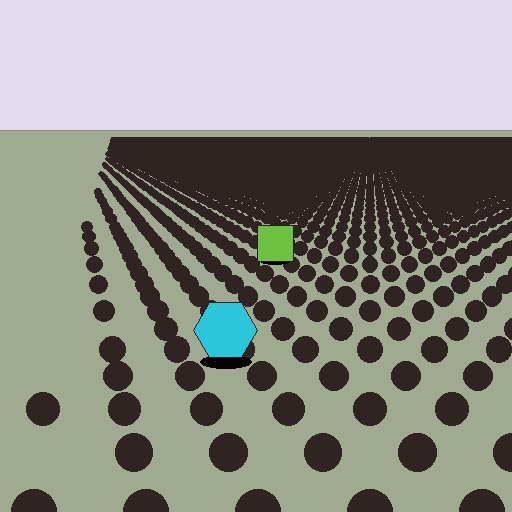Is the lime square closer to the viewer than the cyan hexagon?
No. The cyan hexagon is closer — you can tell from the texture gradient: the ground texture is coarser near it.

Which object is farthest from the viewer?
The lime square is farthest from the viewer. It appears smaller and the ground texture around it is denser.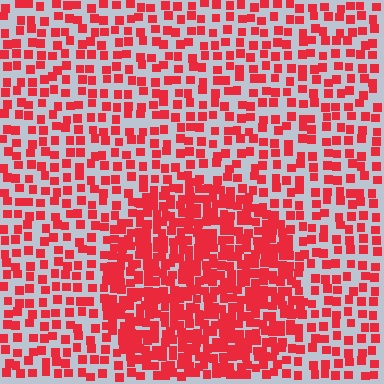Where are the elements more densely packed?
The elements are more densely packed inside the circle boundary.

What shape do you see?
I see a circle.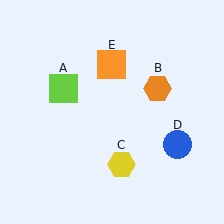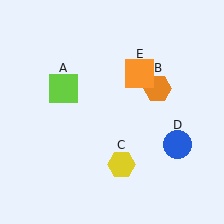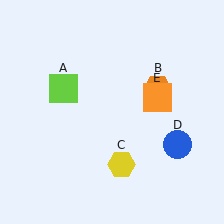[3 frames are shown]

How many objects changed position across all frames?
1 object changed position: orange square (object E).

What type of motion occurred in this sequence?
The orange square (object E) rotated clockwise around the center of the scene.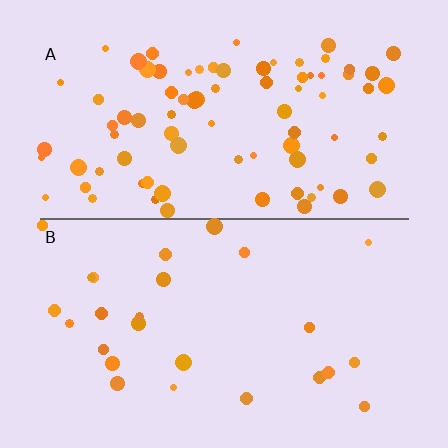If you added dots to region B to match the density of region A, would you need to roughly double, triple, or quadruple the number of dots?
Approximately triple.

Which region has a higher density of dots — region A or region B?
A (the top).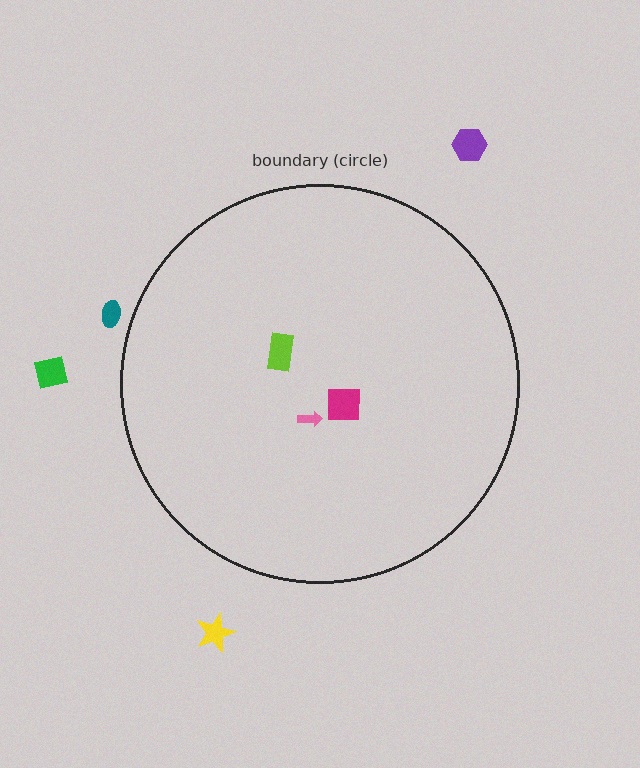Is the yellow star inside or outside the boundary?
Outside.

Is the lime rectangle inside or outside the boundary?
Inside.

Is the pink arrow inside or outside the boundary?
Inside.